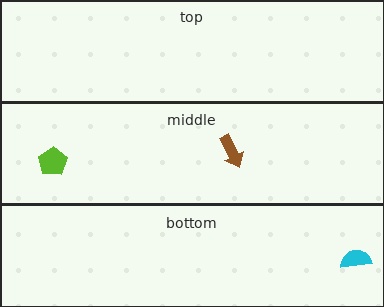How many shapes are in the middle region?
2.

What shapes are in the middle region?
The brown arrow, the lime pentagon.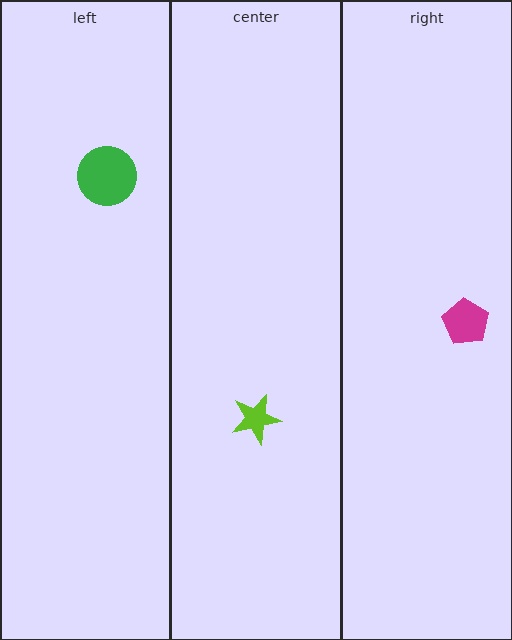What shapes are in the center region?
The lime star.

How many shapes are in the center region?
1.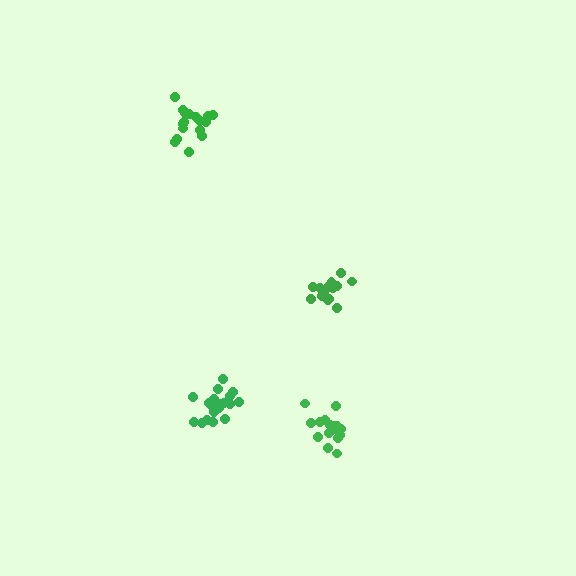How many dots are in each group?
Group 1: 16 dots, Group 2: 17 dots, Group 3: 21 dots, Group 4: 16 dots (70 total).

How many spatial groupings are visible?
There are 4 spatial groupings.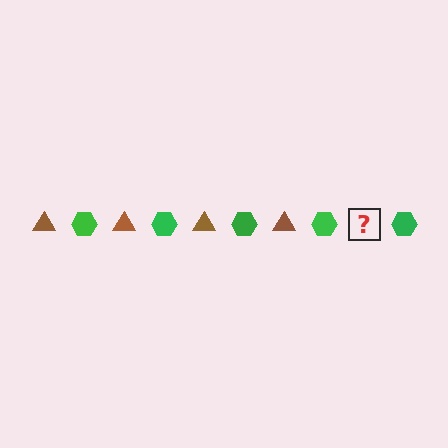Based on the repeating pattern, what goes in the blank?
The blank should be a brown triangle.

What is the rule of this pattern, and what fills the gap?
The rule is that the pattern alternates between brown triangle and green hexagon. The gap should be filled with a brown triangle.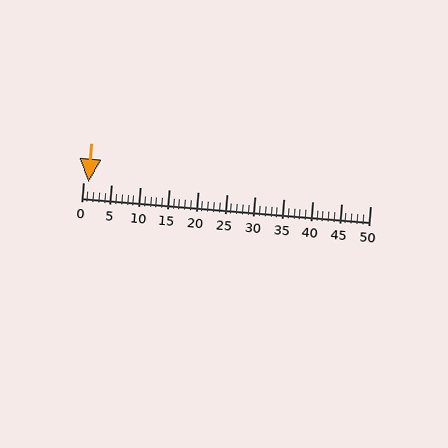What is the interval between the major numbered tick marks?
The major tick marks are spaced 5 units apart.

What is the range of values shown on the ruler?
The ruler shows values from 0 to 50.